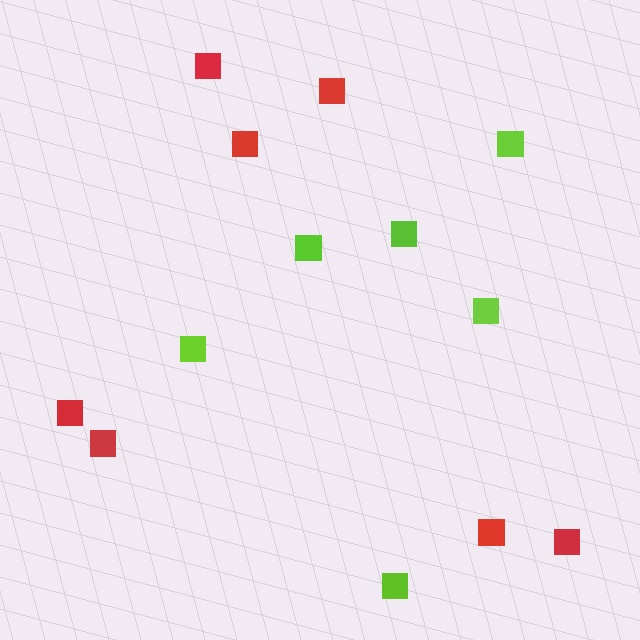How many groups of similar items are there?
There are 2 groups: one group of red squares (7) and one group of lime squares (6).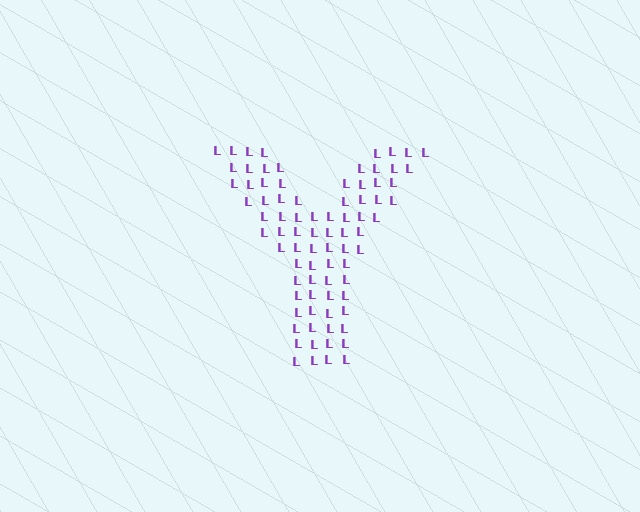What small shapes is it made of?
It is made of small letter L's.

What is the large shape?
The large shape is the letter Y.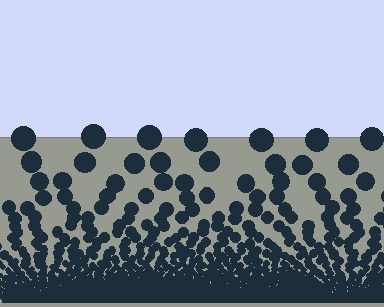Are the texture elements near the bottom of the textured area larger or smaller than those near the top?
Smaller. The gradient is inverted — elements near the bottom are smaller and denser.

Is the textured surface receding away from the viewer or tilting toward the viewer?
The surface appears to tilt toward the viewer. Texture elements get larger and sparser toward the top.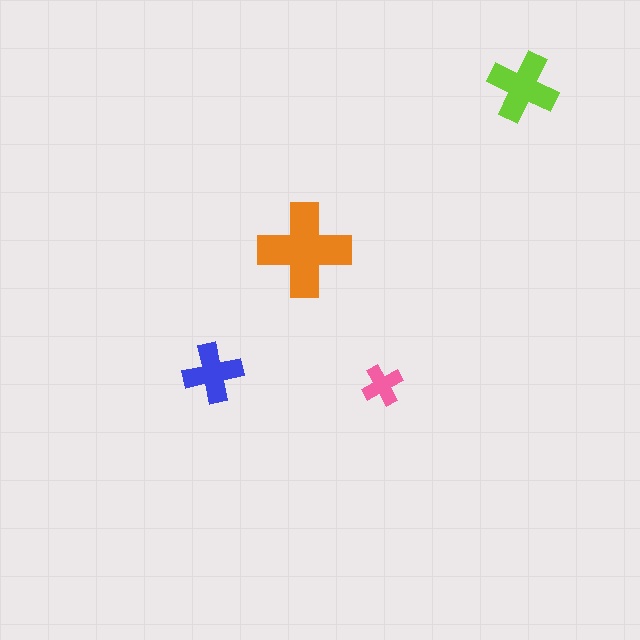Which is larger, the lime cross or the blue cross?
The lime one.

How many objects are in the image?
There are 4 objects in the image.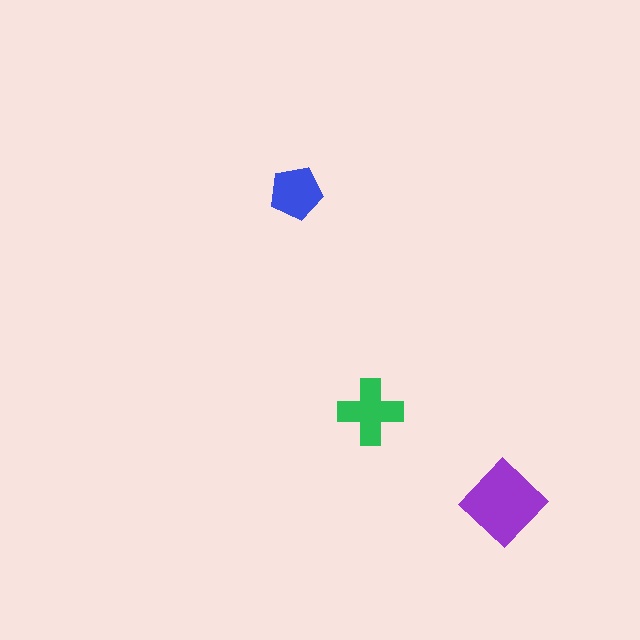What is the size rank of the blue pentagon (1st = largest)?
3rd.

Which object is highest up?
The blue pentagon is topmost.